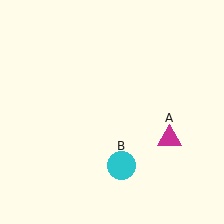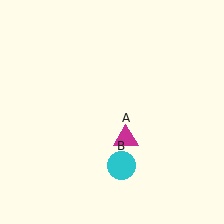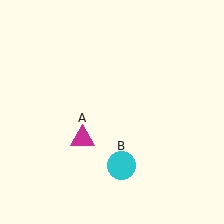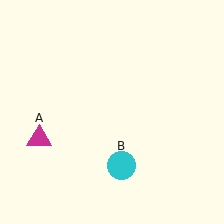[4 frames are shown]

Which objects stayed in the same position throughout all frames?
Cyan circle (object B) remained stationary.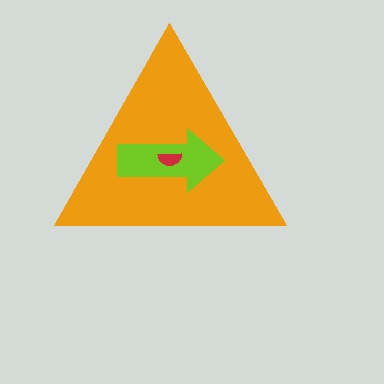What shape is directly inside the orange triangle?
The lime arrow.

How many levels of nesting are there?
3.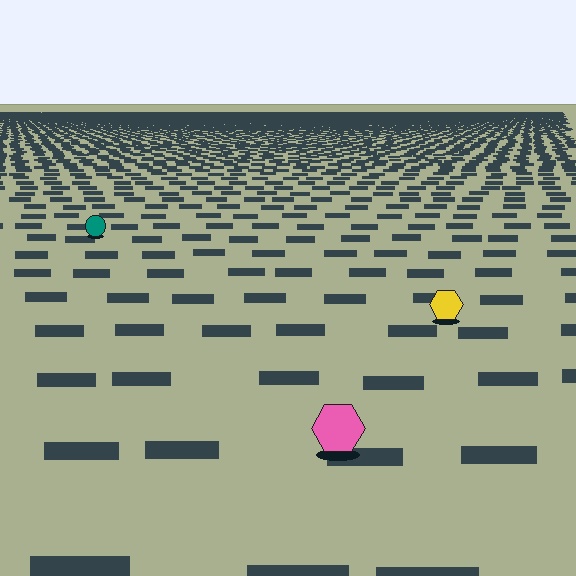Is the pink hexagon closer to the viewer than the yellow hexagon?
Yes. The pink hexagon is closer — you can tell from the texture gradient: the ground texture is coarser near it.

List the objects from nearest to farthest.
From nearest to farthest: the pink hexagon, the yellow hexagon, the teal circle.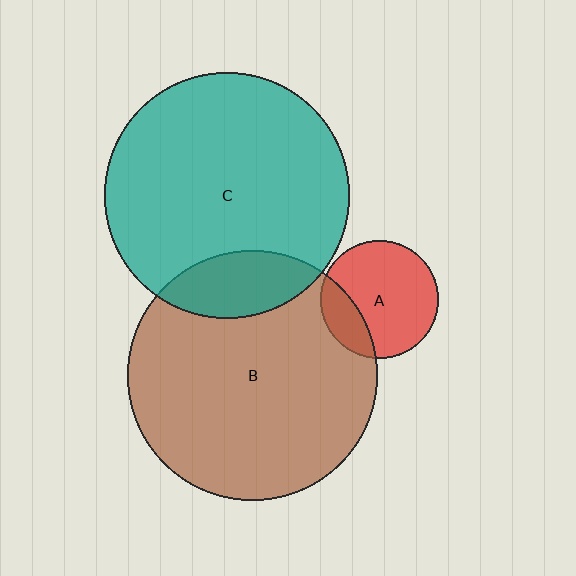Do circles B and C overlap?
Yes.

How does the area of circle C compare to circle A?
Approximately 4.4 times.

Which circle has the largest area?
Circle B (brown).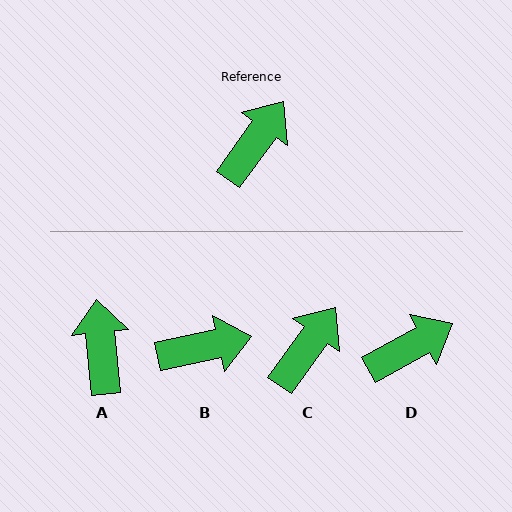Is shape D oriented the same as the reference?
No, it is off by about 26 degrees.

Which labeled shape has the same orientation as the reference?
C.